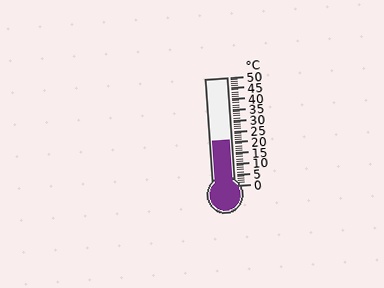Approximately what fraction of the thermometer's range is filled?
The thermometer is filled to approximately 40% of its range.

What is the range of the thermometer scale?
The thermometer scale ranges from 0°C to 50°C.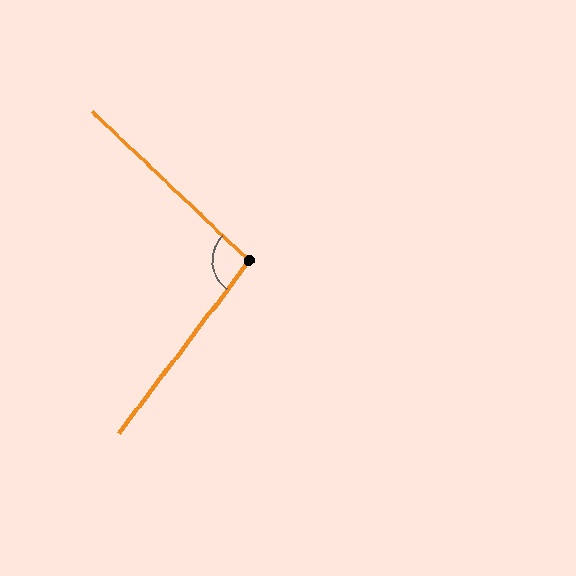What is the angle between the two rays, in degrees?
Approximately 97 degrees.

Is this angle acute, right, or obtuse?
It is obtuse.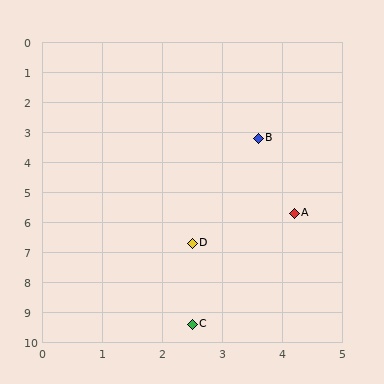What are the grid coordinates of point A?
Point A is at approximately (4.2, 5.7).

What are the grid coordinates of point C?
Point C is at approximately (2.5, 9.4).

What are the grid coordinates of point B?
Point B is at approximately (3.6, 3.2).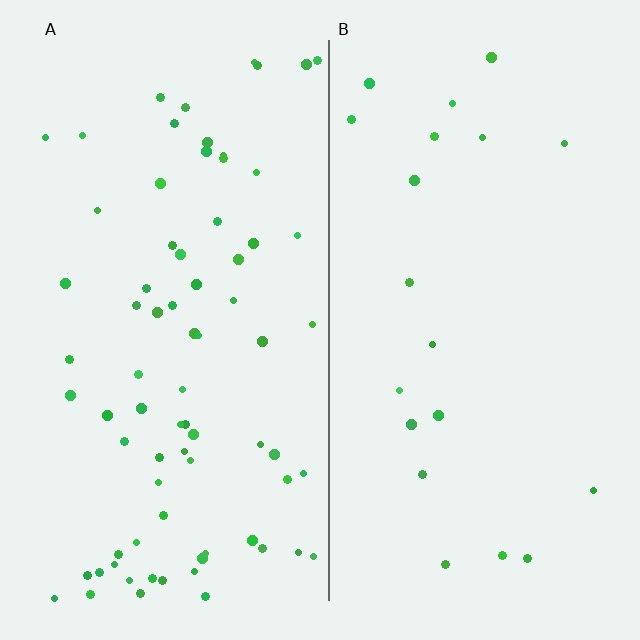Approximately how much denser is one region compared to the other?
Approximately 3.7× — region A over region B.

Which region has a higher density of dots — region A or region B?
A (the left).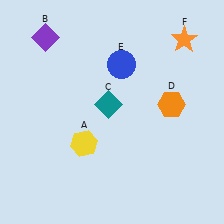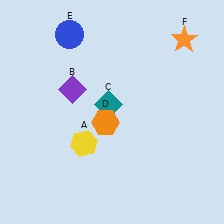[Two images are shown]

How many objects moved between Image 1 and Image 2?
3 objects moved between the two images.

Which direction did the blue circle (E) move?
The blue circle (E) moved left.